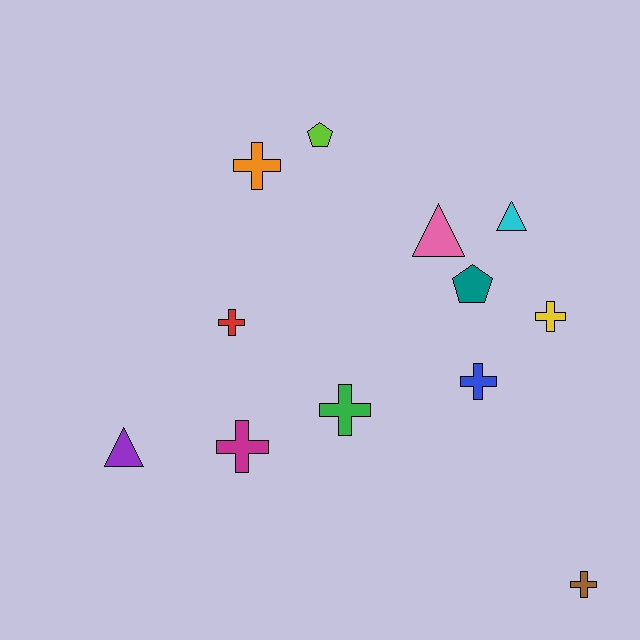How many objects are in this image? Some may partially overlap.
There are 12 objects.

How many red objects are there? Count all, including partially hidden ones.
There is 1 red object.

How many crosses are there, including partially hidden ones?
There are 7 crosses.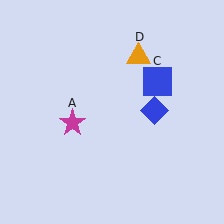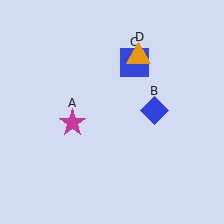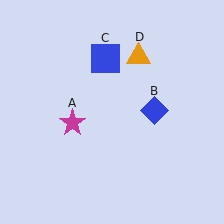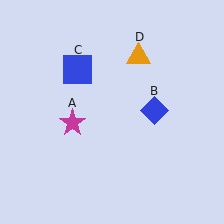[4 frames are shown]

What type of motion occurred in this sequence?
The blue square (object C) rotated counterclockwise around the center of the scene.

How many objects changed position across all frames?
1 object changed position: blue square (object C).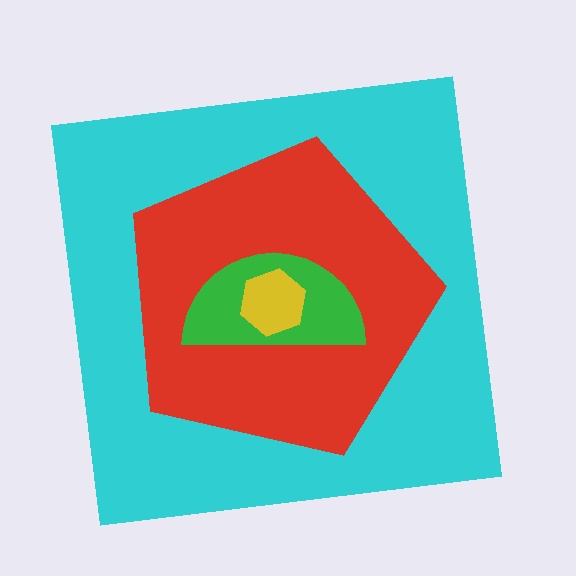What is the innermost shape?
The yellow hexagon.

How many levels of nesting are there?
4.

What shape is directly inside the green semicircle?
The yellow hexagon.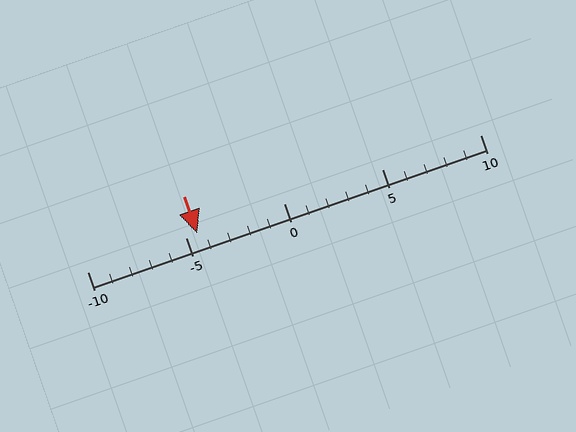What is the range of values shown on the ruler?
The ruler shows values from -10 to 10.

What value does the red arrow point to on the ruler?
The red arrow points to approximately -4.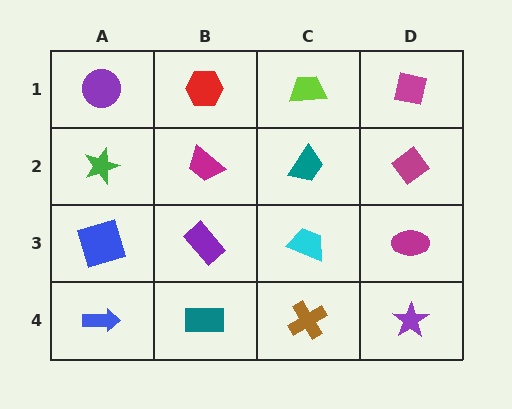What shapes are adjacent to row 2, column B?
A red hexagon (row 1, column B), a purple rectangle (row 3, column B), a green star (row 2, column A), a teal trapezoid (row 2, column C).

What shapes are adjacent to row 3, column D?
A magenta diamond (row 2, column D), a purple star (row 4, column D), a cyan trapezoid (row 3, column C).